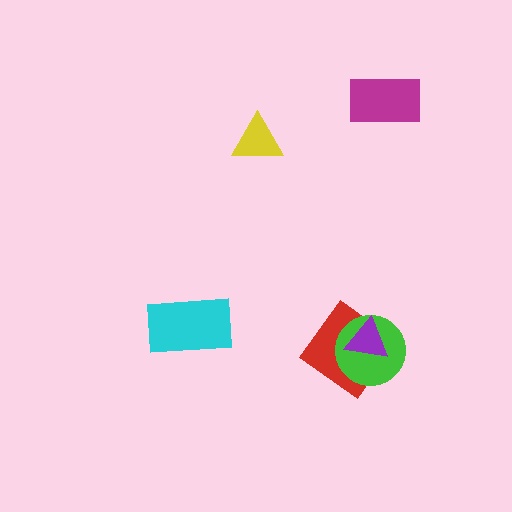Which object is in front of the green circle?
The purple triangle is in front of the green circle.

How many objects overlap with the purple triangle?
2 objects overlap with the purple triangle.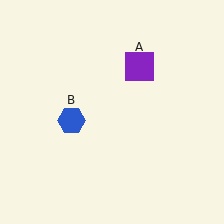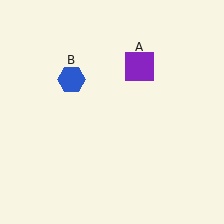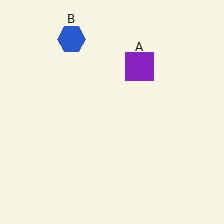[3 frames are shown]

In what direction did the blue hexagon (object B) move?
The blue hexagon (object B) moved up.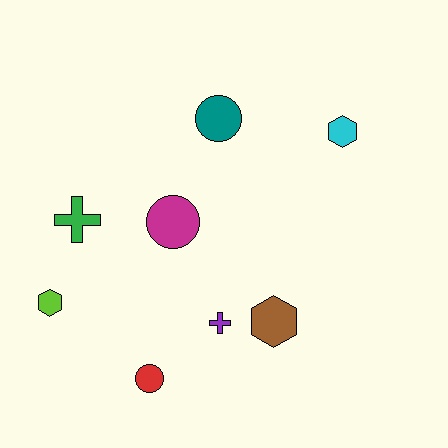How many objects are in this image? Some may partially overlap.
There are 8 objects.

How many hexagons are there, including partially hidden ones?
There are 3 hexagons.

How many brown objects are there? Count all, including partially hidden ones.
There is 1 brown object.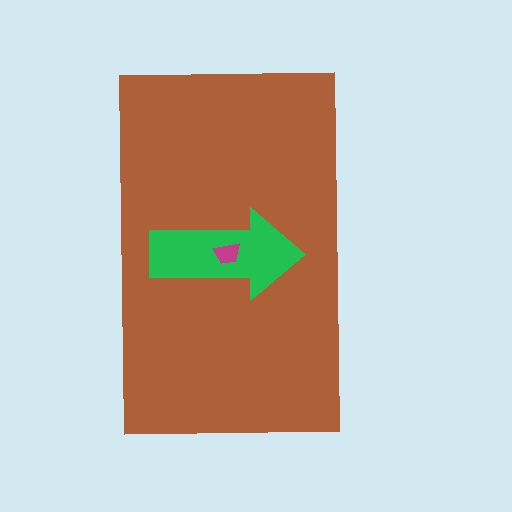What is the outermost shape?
The brown rectangle.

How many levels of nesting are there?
3.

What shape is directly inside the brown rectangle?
The green arrow.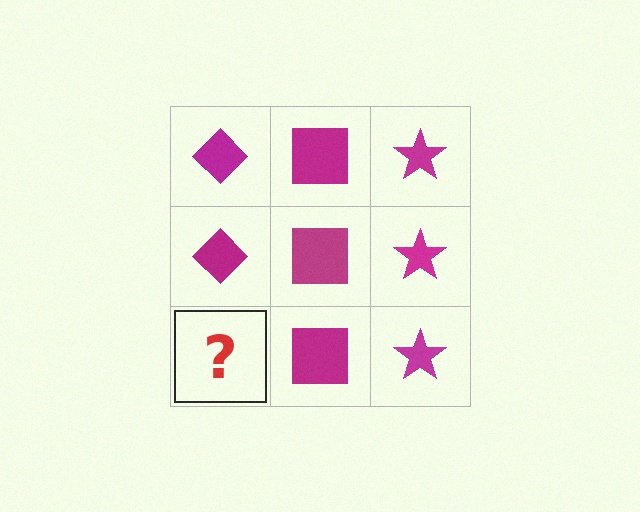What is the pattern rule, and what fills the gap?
The rule is that each column has a consistent shape. The gap should be filled with a magenta diamond.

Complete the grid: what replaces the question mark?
The question mark should be replaced with a magenta diamond.